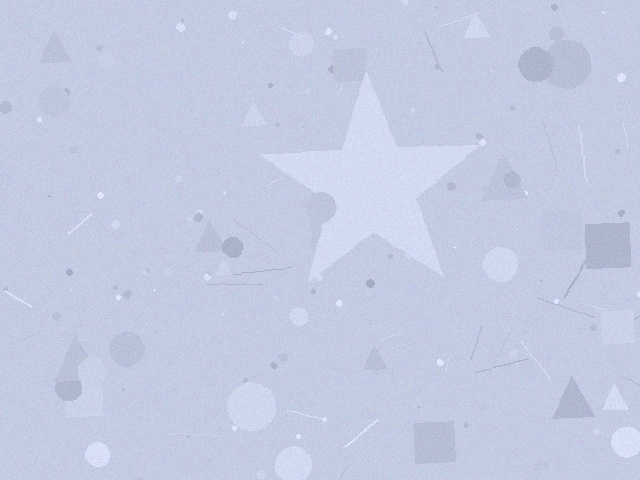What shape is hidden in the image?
A star is hidden in the image.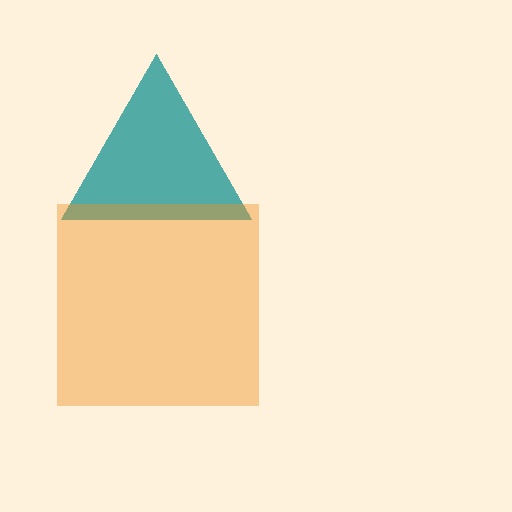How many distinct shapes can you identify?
There are 2 distinct shapes: a teal triangle, an orange square.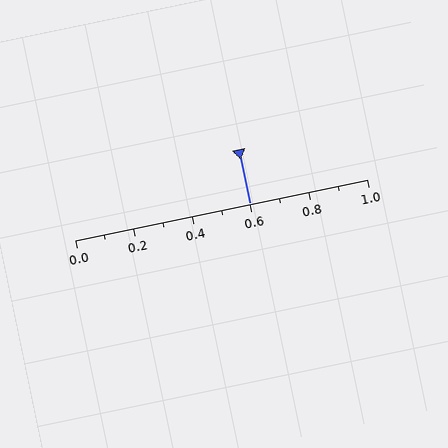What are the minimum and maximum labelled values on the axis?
The axis runs from 0.0 to 1.0.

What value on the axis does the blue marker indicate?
The marker indicates approximately 0.6.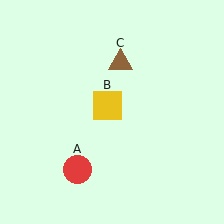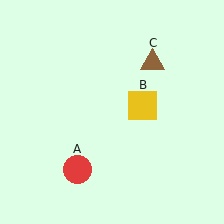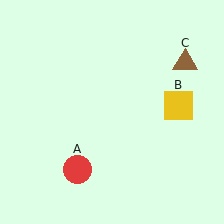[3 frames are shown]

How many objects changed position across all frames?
2 objects changed position: yellow square (object B), brown triangle (object C).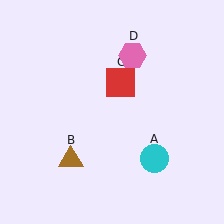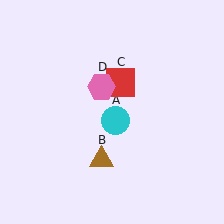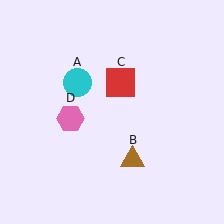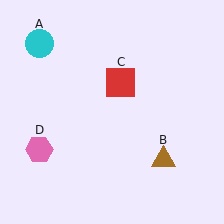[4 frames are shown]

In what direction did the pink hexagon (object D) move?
The pink hexagon (object D) moved down and to the left.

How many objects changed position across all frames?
3 objects changed position: cyan circle (object A), brown triangle (object B), pink hexagon (object D).